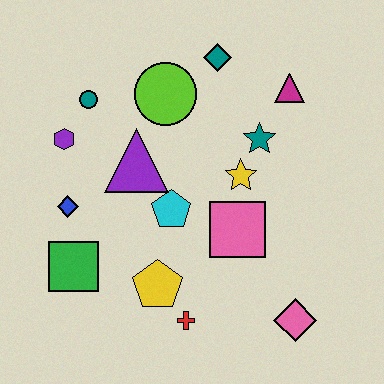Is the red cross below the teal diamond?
Yes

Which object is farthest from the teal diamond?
The pink diamond is farthest from the teal diamond.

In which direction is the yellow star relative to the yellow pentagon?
The yellow star is above the yellow pentagon.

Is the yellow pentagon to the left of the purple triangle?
No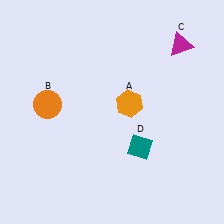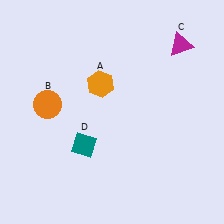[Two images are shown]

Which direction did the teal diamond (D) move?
The teal diamond (D) moved left.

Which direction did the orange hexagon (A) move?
The orange hexagon (A) moved left.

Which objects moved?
The objects that moved are: the orange hexagon (A), the teal diamond (D).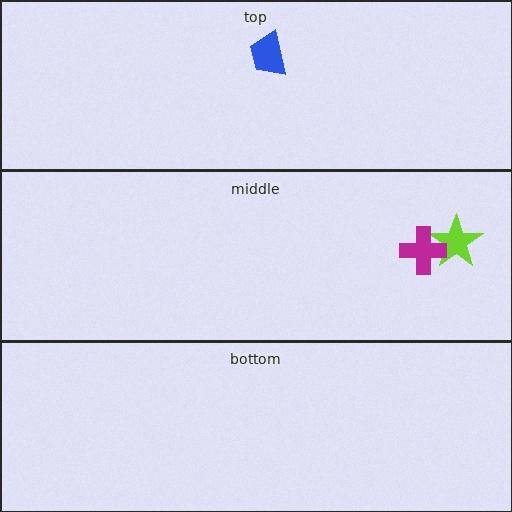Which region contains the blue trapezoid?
The top region.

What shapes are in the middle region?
The lime star, the magenta cross.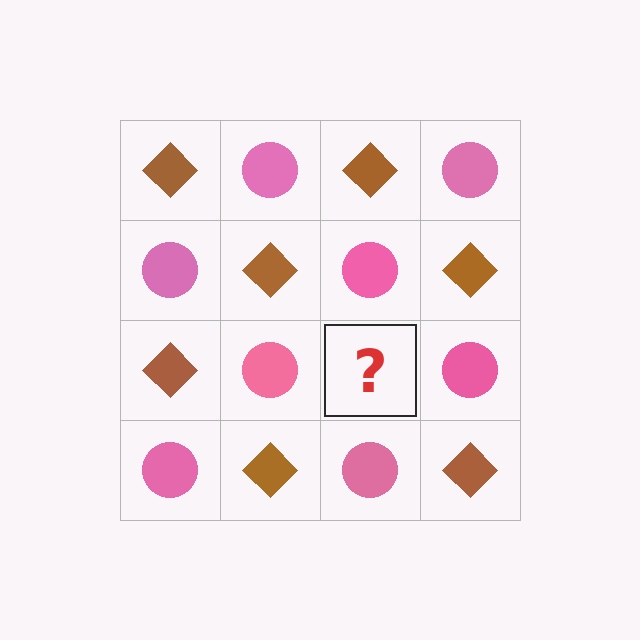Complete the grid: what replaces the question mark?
The question mark should be replaced with a brown diamond.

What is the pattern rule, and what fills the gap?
The rule is that it alternates brown diamond and pink circle in a checkerboard pattern. The gap should be filled with a brown diamond.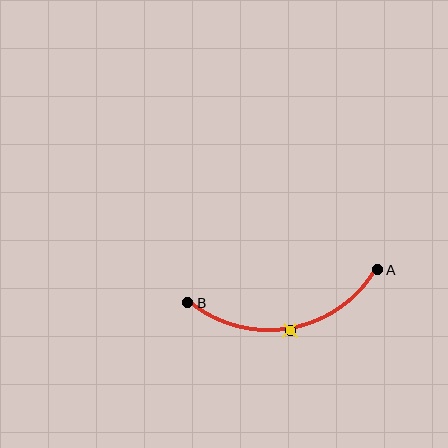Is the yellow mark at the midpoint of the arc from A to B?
Yes. The yellow mark lies on the arc at equal arc-length from both A and B — it is the arc midpoint.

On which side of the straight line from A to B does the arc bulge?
The arc bulges below the straight line connecting A and B.